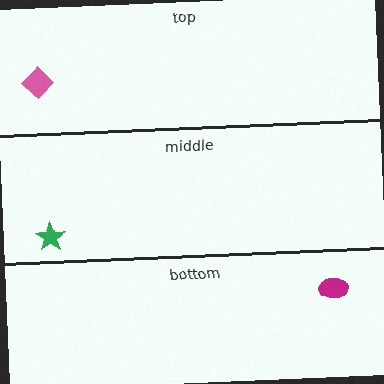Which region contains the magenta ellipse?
The bottom region.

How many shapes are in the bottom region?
1.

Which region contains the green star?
The middle region.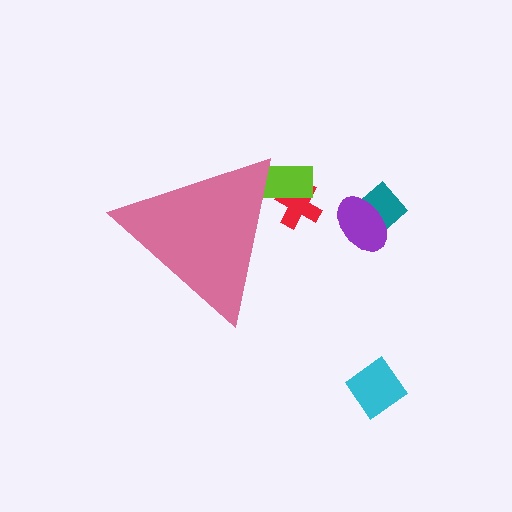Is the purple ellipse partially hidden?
No, the purple ellipse is fully visible.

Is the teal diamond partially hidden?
No, the teal diamond is fully visible.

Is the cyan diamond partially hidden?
No, the cyan diamond is fully visible.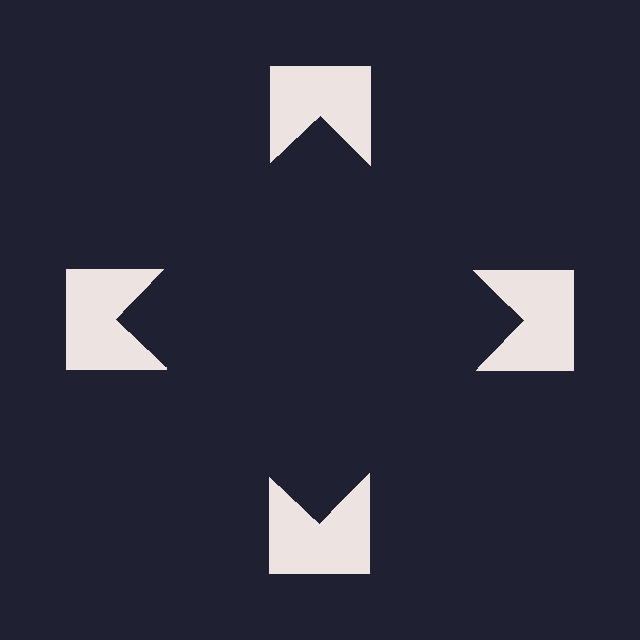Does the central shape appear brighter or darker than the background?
It typically appears slightly darker than the background, even though no actual brightness change is drawn.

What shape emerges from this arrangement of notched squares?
An illusory square — its edges are inferred from the aligned wedge cuts in the notched squares, not physically drawn.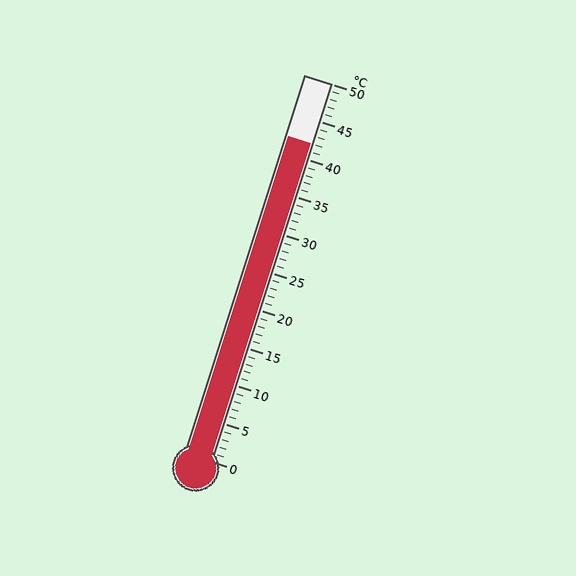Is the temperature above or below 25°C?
The temperature is above 25°C.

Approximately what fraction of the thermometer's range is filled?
The thermometer is filled to approximately 85% of its range.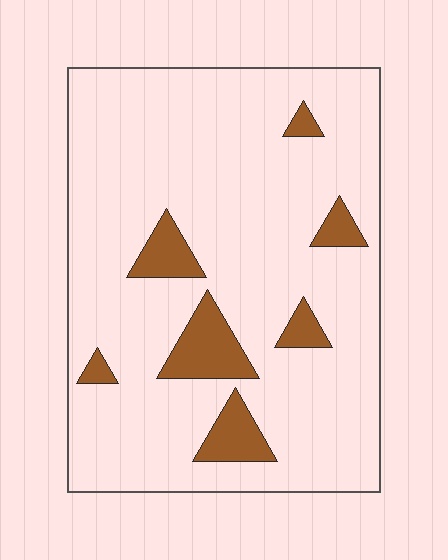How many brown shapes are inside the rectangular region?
7.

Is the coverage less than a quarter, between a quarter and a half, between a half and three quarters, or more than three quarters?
Less than a quarter.